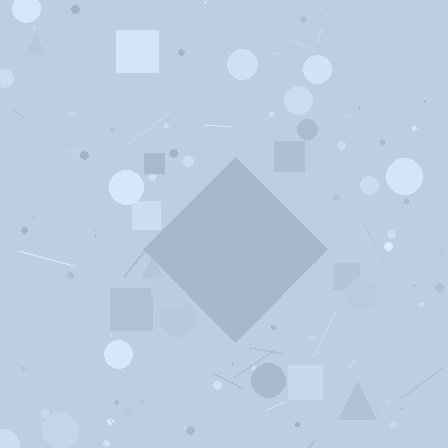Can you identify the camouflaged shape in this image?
The camouflaged shape is a diamond.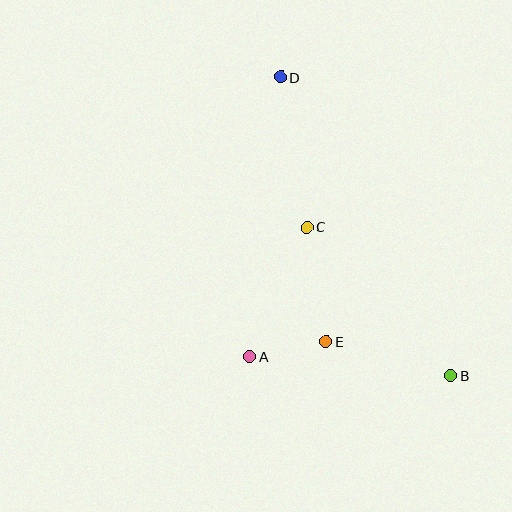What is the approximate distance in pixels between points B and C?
The distance between B and C is approximately 206 pixels.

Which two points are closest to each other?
Points A and E are closest to each other.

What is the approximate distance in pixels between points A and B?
The distance between A and B is approximately 202 pixels.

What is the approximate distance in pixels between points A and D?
The distance between A and D is approximately 281 pixels.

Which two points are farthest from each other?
Points B and D are farthest from each other.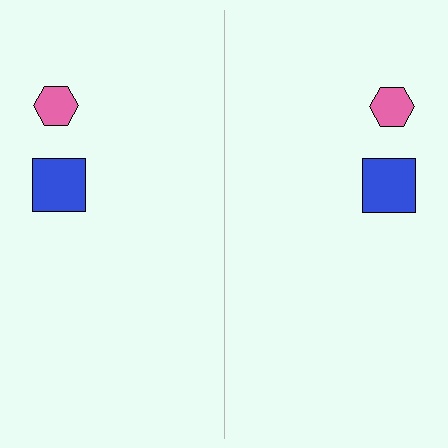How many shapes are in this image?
There are 4 shapes in this image.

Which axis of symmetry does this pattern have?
The pattern has a vertical axis of symmetry running through the center of the image.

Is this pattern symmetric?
Yes, this pattern has bilateral (reflection) symmetry.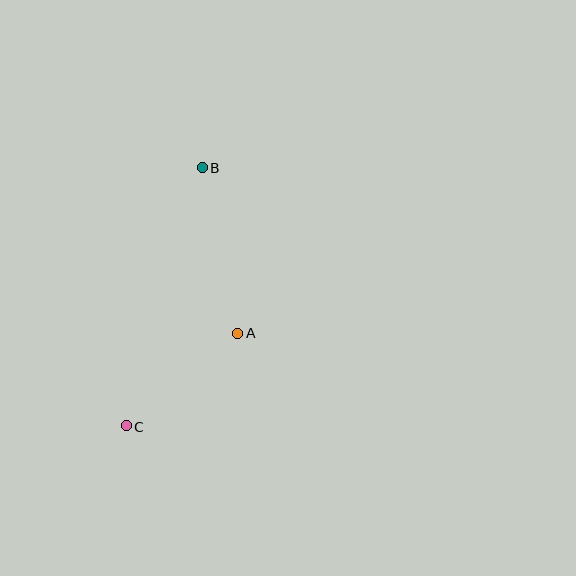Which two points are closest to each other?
Points A and C are closest to each other.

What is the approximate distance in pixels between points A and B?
The distance between A and B is approximately 170 pixels.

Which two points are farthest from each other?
Points B and C are farthest from each other.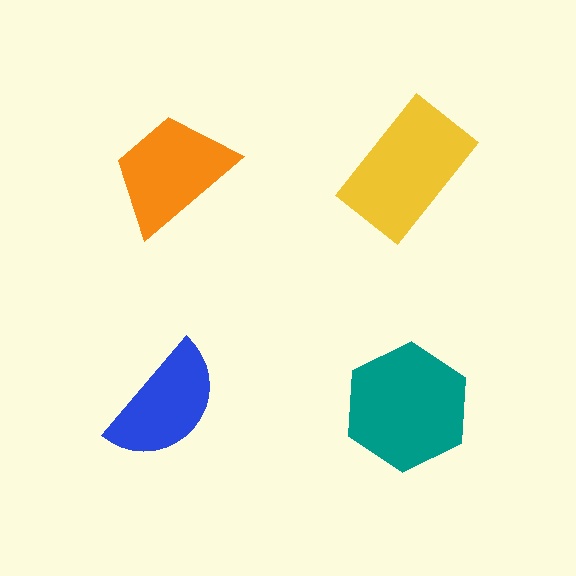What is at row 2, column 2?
A teal hexagon.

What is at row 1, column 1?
An orange trapezoid.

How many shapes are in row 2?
2 shapes.